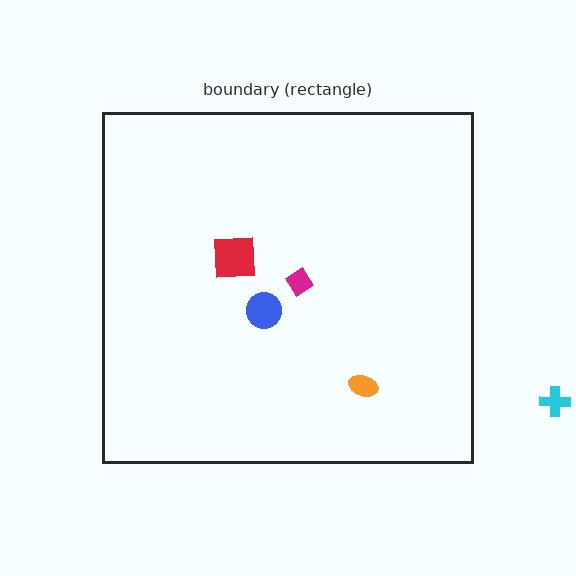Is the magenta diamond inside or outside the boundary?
Inside.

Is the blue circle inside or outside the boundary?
Inside.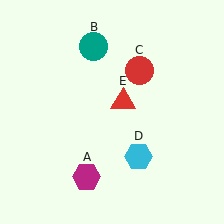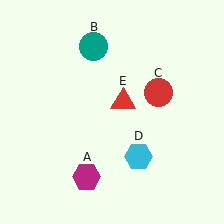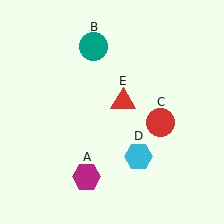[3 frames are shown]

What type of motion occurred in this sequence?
The red circle (object C) rotated clockwise around the center of the scene.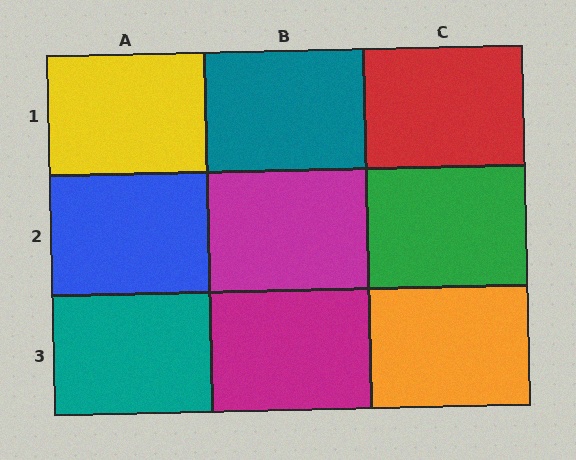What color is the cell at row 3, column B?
Magenta.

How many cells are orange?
1 cell is orange.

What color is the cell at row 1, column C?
Red.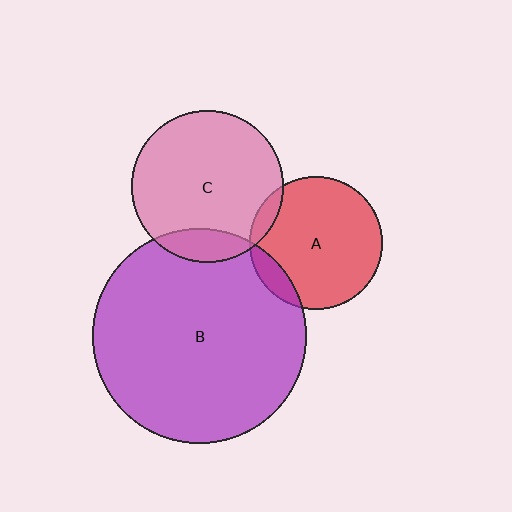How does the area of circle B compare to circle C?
Approximately 2.0 times.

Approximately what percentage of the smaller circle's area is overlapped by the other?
Approximately 5%.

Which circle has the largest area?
Circle B (purple).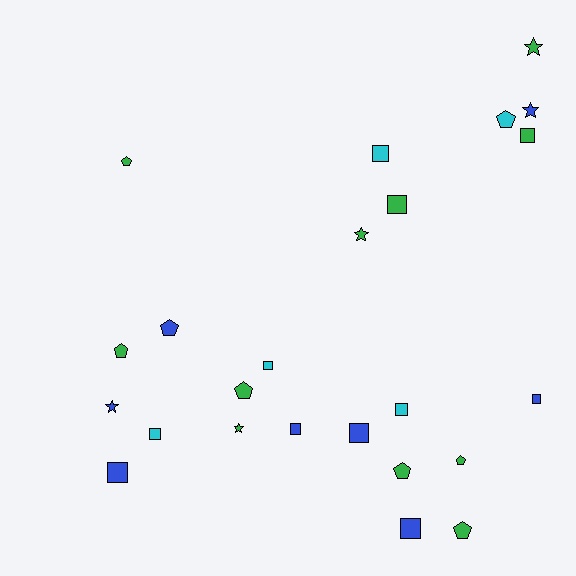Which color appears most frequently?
Green, with 11 objects.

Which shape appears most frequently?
Square, with 11 objects.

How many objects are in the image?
There are 24 objects.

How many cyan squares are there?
There are 4 cyan squares.